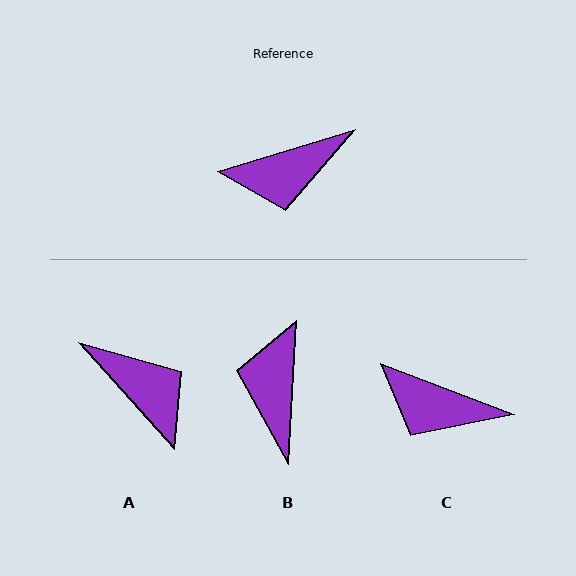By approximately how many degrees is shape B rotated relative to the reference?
Approximately 110 degrees clockwise.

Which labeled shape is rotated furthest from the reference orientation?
A, about 115 degrees away.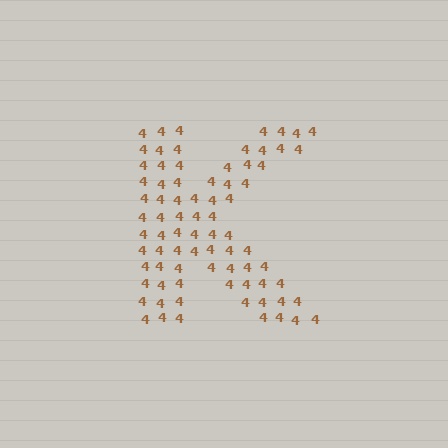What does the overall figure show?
The overall figure shows the letter K.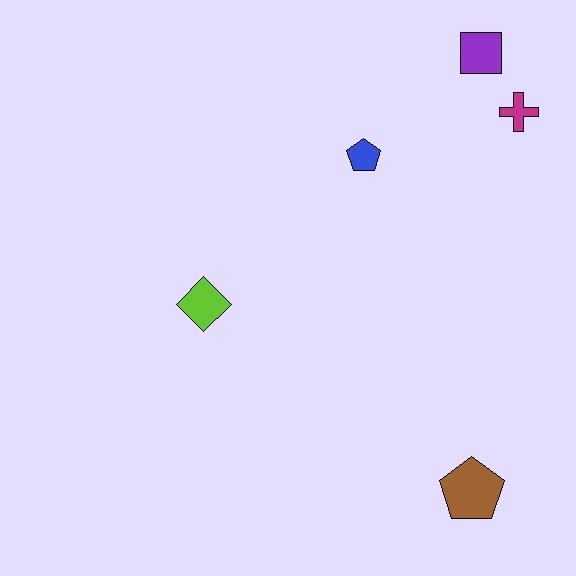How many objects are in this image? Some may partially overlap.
There are 5 objects.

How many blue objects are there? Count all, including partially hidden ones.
There is 1 blue object.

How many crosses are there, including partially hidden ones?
There is 1 cross.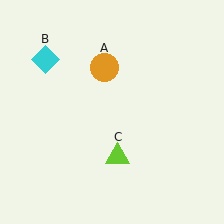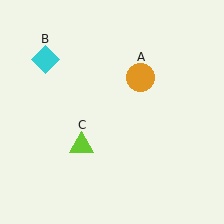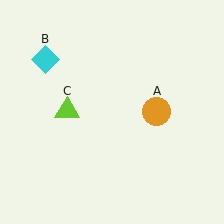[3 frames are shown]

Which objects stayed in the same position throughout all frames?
Cyan diamond (object B) remained stationary.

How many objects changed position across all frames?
2 objects changed position: orange circle (object A), lime triangle (object C).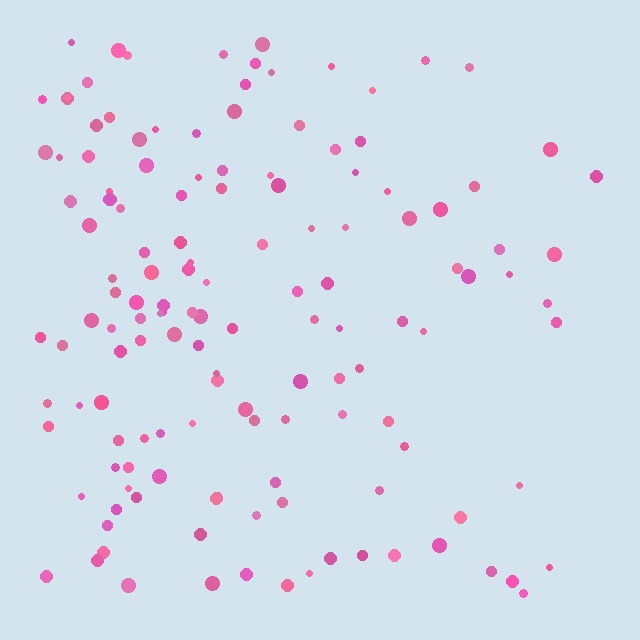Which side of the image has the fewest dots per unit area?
The right.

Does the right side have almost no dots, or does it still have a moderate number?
Still a moderate number, just noticeably fewer than the left.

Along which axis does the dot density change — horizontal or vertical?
Horizontal.